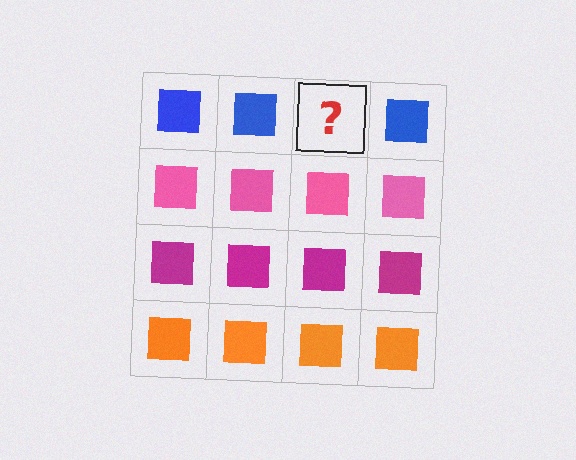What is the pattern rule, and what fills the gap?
The rule is that each row has a consistent color. The gap should be filled with a blue square.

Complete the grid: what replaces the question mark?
The question mark should be replaced with a blue square.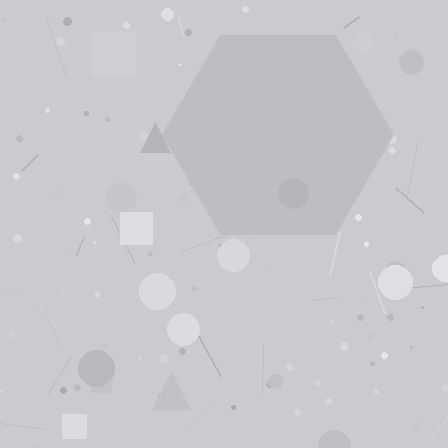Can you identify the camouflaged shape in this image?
The camouflaged shape is a hexagon.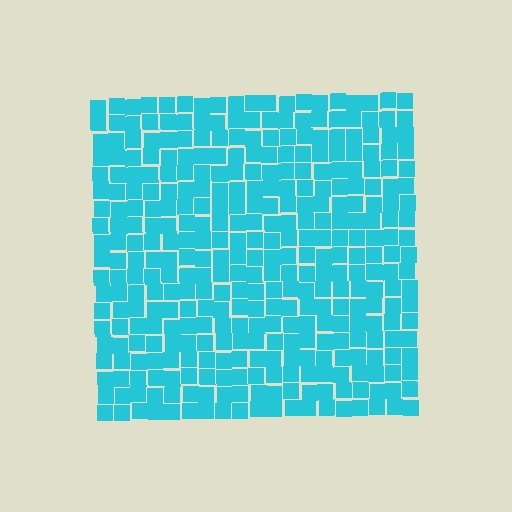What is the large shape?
The large shape is a square.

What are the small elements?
The small elements are squares.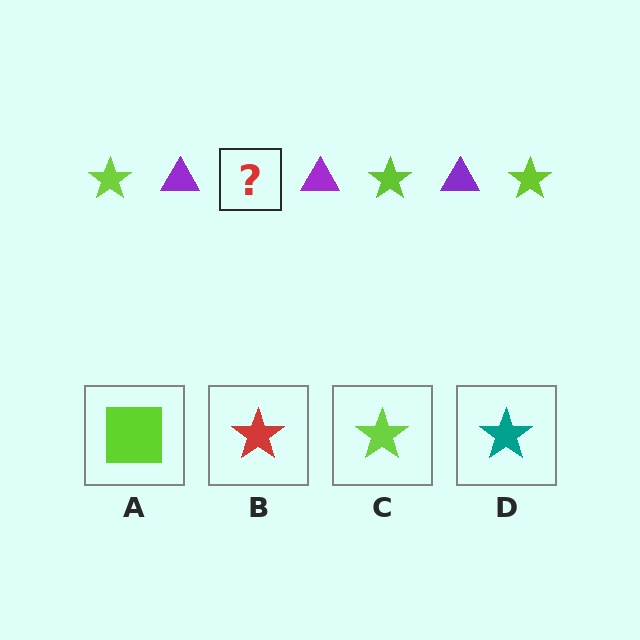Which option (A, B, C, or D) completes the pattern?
C.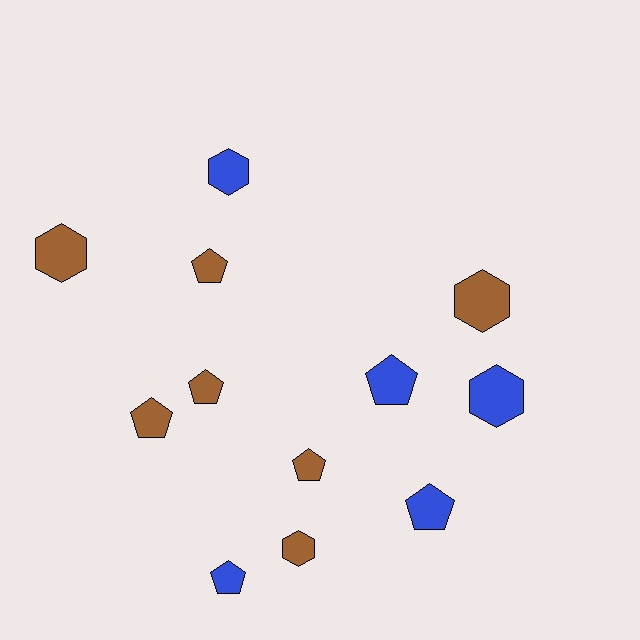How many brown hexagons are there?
There are 3 brown hexagons.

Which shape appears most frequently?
Pentagon, with 7 objects.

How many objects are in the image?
There are 12 objects.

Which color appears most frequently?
Brown, with 7 objects.